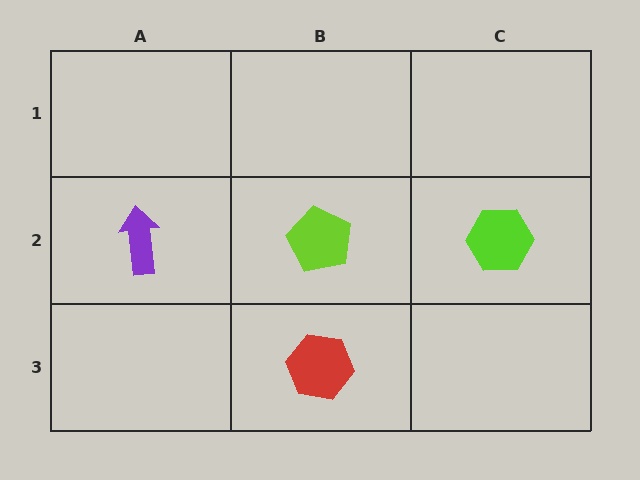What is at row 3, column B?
A red hexagon.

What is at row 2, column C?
A lime hexagon.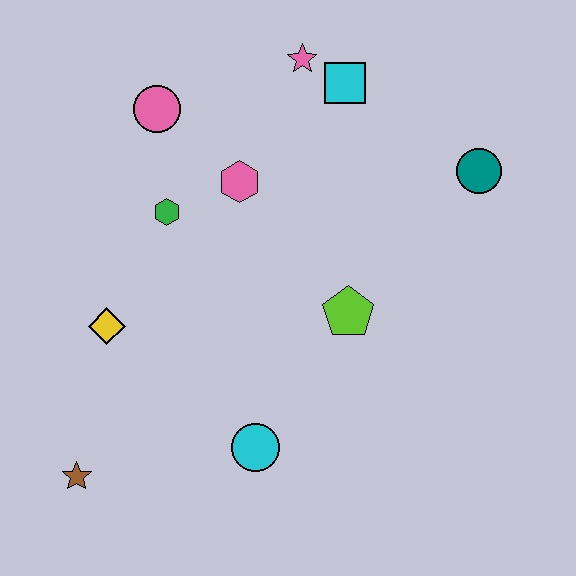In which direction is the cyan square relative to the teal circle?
The cyan square is to the left of the teal circle.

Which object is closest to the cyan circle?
The lime pentagon is closest to the cyan circle.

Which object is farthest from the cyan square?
The brown star is farthest from the cyan square.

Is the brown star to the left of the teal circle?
Yes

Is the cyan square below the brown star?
No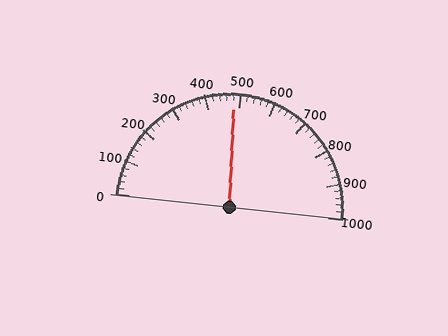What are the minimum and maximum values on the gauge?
The gauge ranges from 0 to 1000.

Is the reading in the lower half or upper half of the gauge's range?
The reading is in the lower half of the range (0 to 1000).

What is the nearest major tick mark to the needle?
The nearest major tick mark is 500.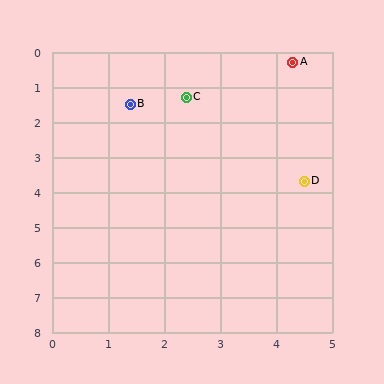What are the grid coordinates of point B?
Point B is at approximately (1.4, 1.5).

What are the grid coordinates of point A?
Point A is at approximately (4.3, 0.3).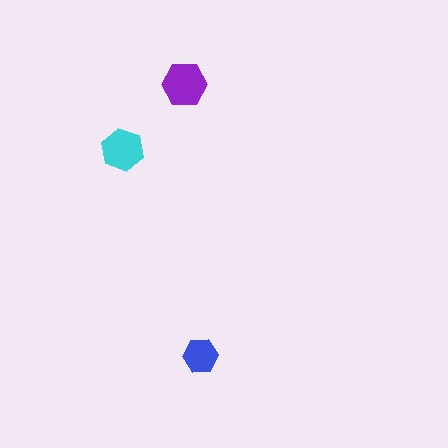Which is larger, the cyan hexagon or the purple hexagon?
The purple one.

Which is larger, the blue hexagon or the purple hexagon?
The purple one.